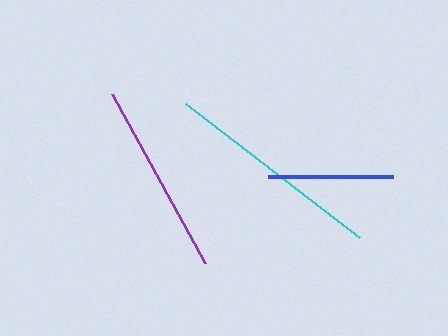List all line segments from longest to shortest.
From longest to shortest: cyan, purple, blue.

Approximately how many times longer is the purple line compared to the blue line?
The purple line is approximately 1.5 times the length of the blue line.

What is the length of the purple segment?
The purple segment is approximately 193 pixels long.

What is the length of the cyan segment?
The cyan segment is approximately 220 pixels long.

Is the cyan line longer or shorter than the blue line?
The cyan line is longer than the blue line.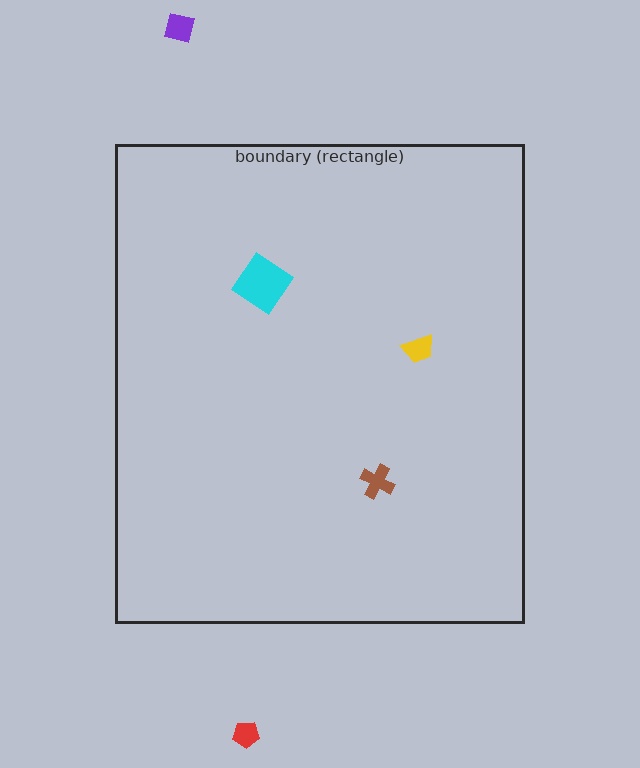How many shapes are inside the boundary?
3 inside, 2 outside.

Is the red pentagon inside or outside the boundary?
Outside.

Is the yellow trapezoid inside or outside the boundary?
Inside.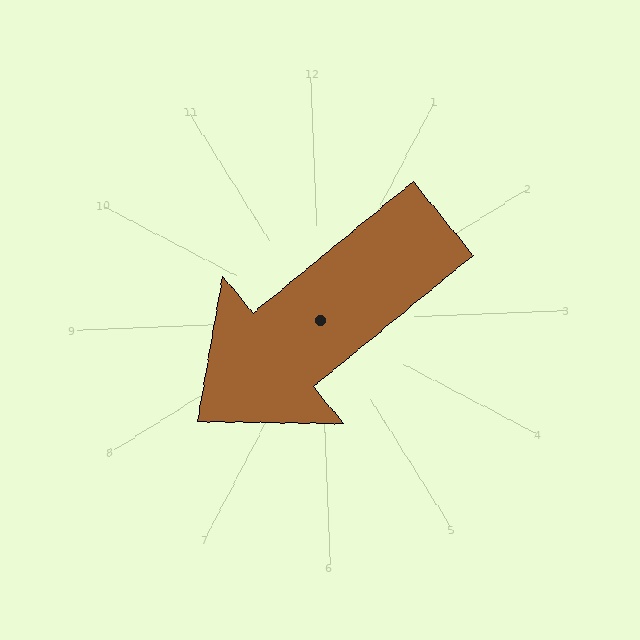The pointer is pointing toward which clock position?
Roughly 8 o'clock.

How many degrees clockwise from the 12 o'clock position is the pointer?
Approximately 233 degrees.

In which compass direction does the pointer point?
Southwest.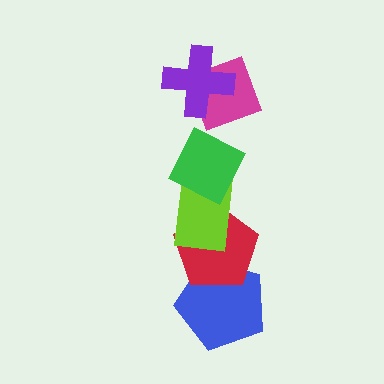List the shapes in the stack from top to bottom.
From top to bottom: the purple cross, the magenta diamond, the green diamond, the lime rectangle, the red pentagon, the blue pentagon.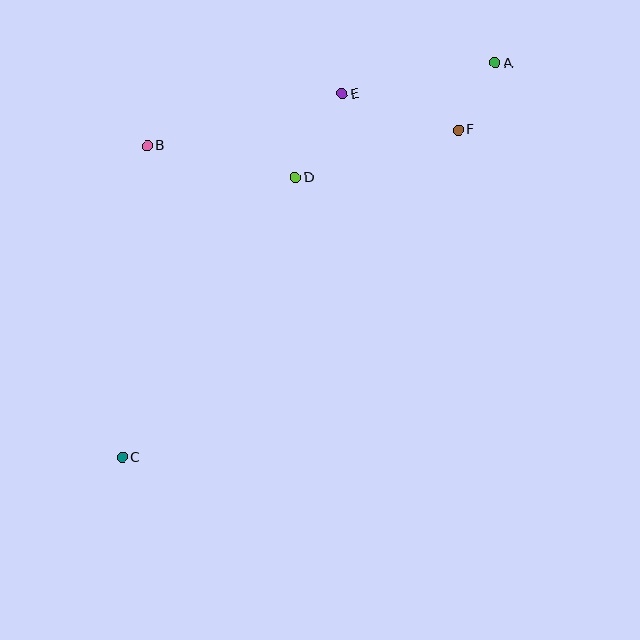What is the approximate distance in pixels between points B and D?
The distance between B and D is approximately 151 pixels.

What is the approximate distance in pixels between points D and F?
The distance between D and F is approximately 170 pixels.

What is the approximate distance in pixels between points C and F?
The distance between C and F is approximately 469 pixels.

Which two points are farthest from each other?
Points A and C are farthest from each other.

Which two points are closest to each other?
Points A and F are closest to each other.